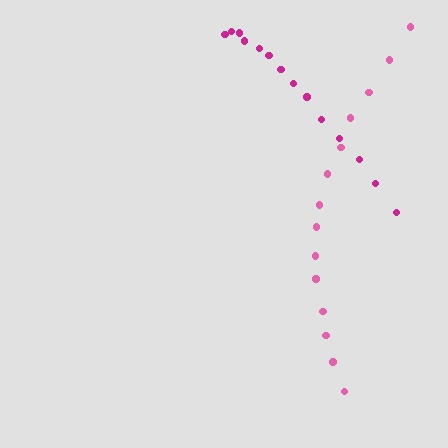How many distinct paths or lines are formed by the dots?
There are 2 distinct paths.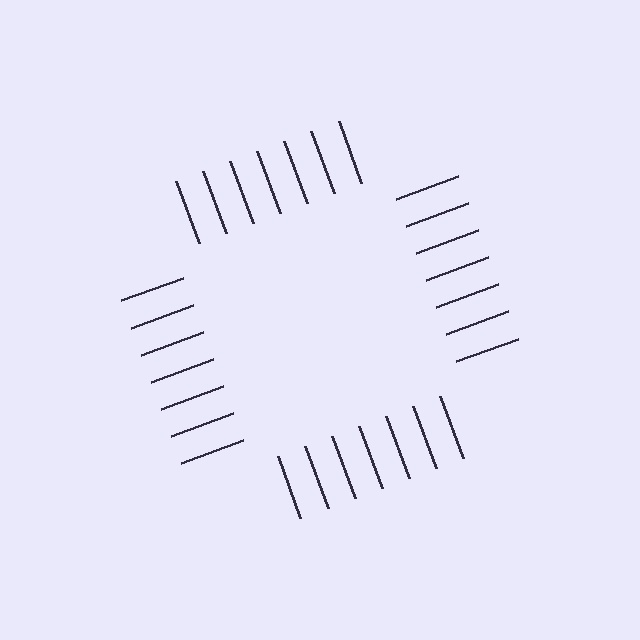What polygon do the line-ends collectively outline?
An illusory square — the line segments terminate on its edges but no continuous stroke is drawn.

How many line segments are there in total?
28 — 7 along each of the 4 edges.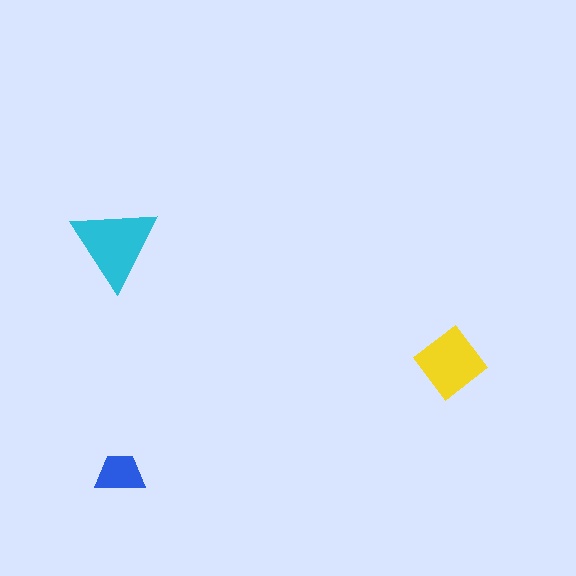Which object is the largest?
The cyan triangle.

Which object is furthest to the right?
The yellow diamond is rightmost.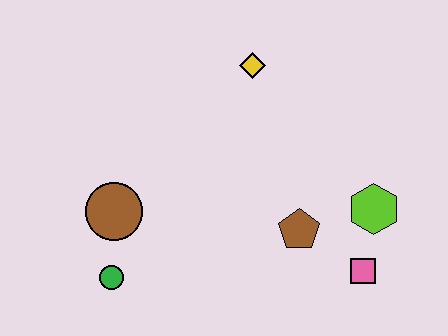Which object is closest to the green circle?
The brown circle is closest to the green circle.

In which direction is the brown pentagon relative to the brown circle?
The brown pentagon is to the right of the brown circle.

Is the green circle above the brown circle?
No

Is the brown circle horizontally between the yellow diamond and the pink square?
No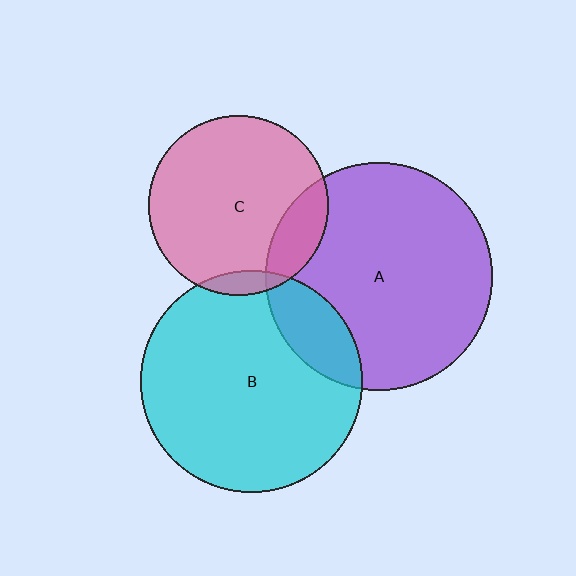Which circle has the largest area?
Circle A (purple).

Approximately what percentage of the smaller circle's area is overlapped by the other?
Approximately 15%.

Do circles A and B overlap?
Yes.